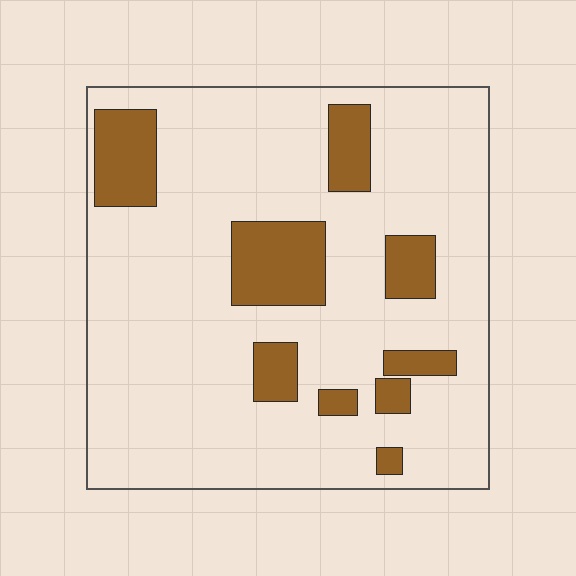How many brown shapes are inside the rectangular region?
9.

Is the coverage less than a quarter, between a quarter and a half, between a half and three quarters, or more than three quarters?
Less than a quarter.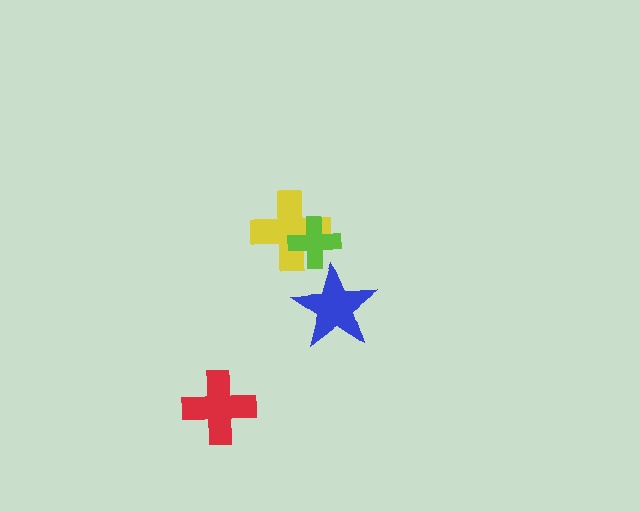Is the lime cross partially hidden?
No, no other shape covers it.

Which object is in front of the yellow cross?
The lime cross is in front of the yellow cross.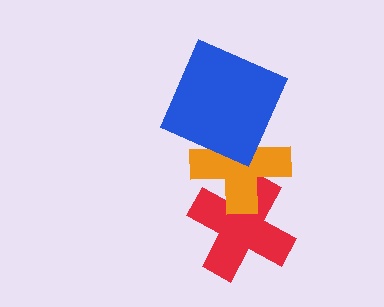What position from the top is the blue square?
The blue square is 1st from the top.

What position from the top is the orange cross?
The orange cross is 2nd from the top.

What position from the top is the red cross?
The red cross is 3rd from the top.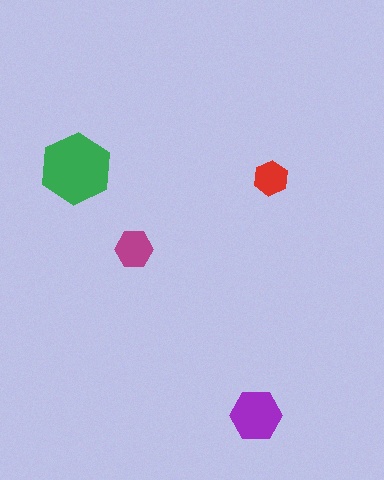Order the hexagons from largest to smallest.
the green one, the purple one, the magenta one, the red one.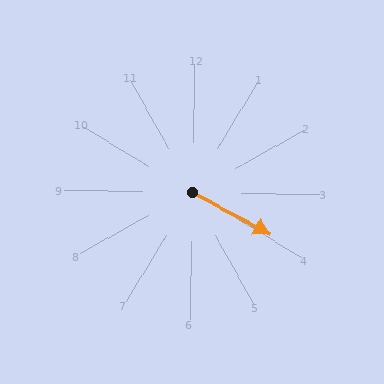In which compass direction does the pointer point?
Southeast.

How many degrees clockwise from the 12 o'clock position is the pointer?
Approximately 117 degrees.